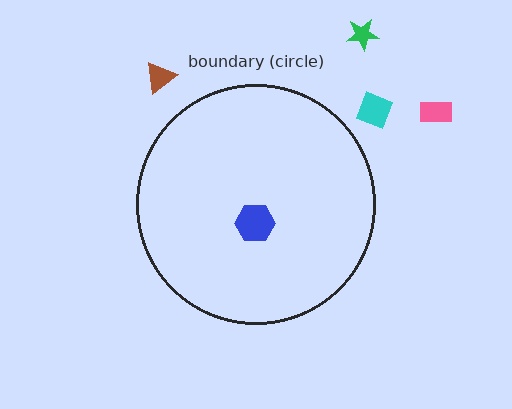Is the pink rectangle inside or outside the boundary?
Outside.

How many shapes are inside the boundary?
1 inside, 4 outside.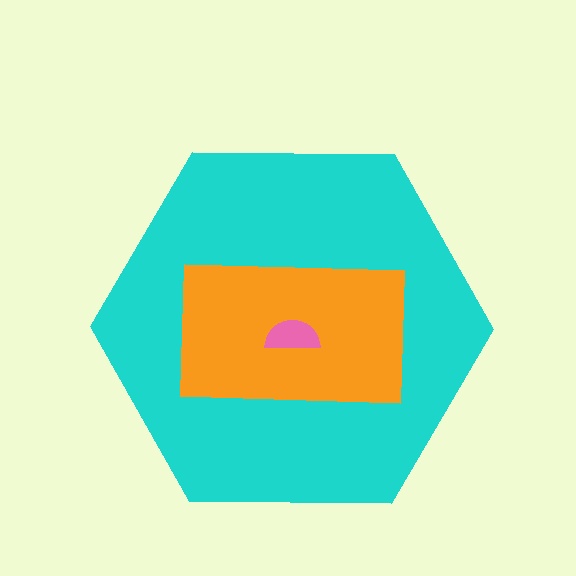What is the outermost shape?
The cyan hexagon.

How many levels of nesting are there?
3.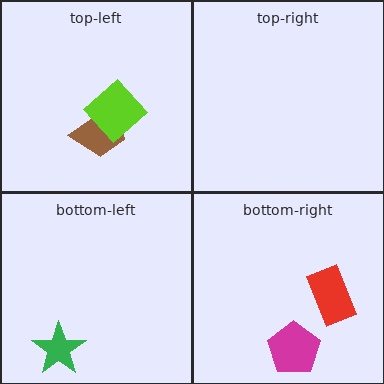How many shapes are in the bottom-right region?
2.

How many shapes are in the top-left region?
2.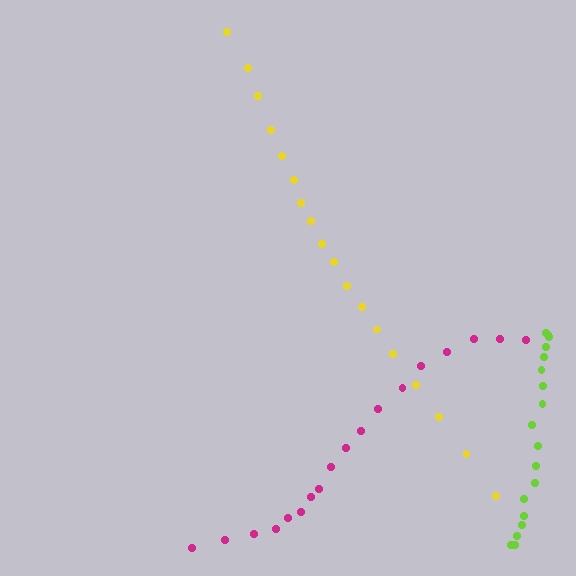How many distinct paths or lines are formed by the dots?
There are 3 distinct paths.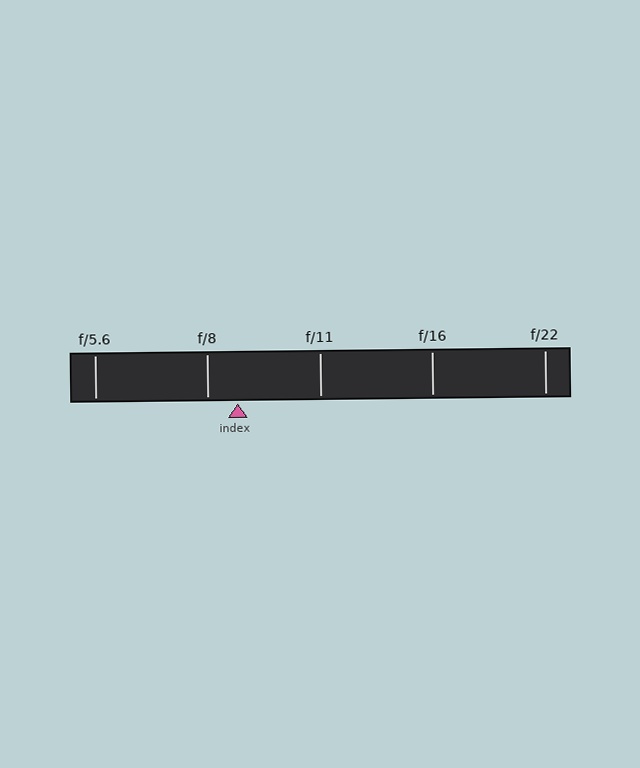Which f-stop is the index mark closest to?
The index mark is closest to f/8.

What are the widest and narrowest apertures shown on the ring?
The widest aperture shown is f/5.6 and the narrowest is f/22.